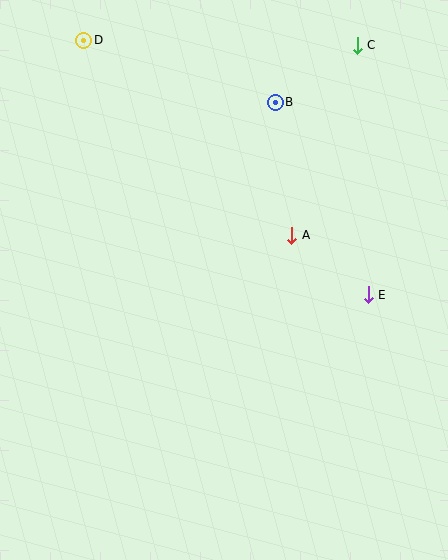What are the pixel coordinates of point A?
Point A is at (292, 235).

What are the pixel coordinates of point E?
Point E is at (368, 295).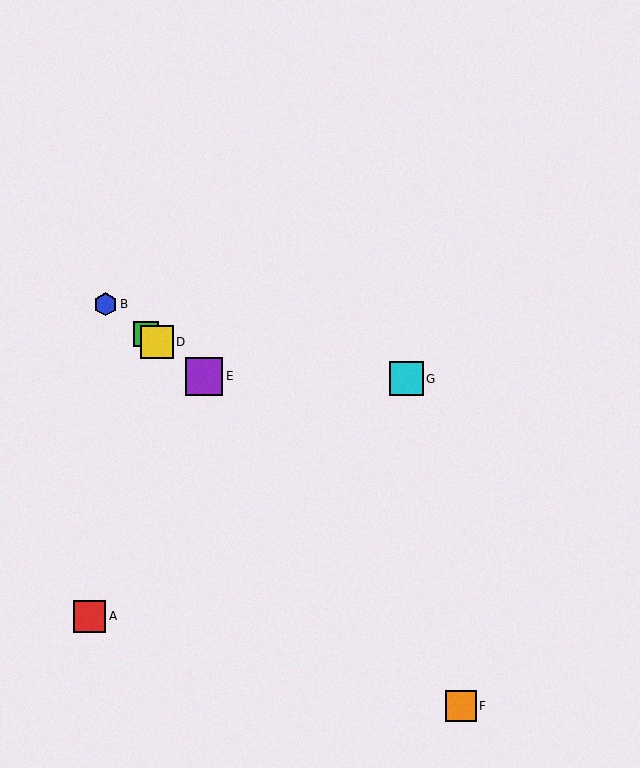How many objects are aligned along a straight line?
4 objects (B, C, D, E) are aligned along a straight line.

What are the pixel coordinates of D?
Object D is at (157, 342).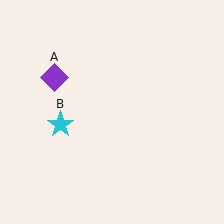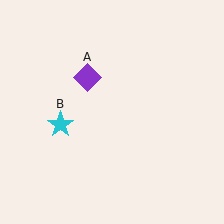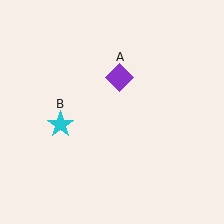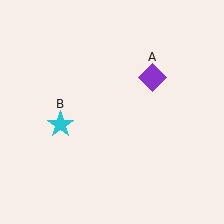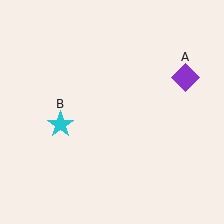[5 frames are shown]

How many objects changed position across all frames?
1 object changed position: purple diamond (object A).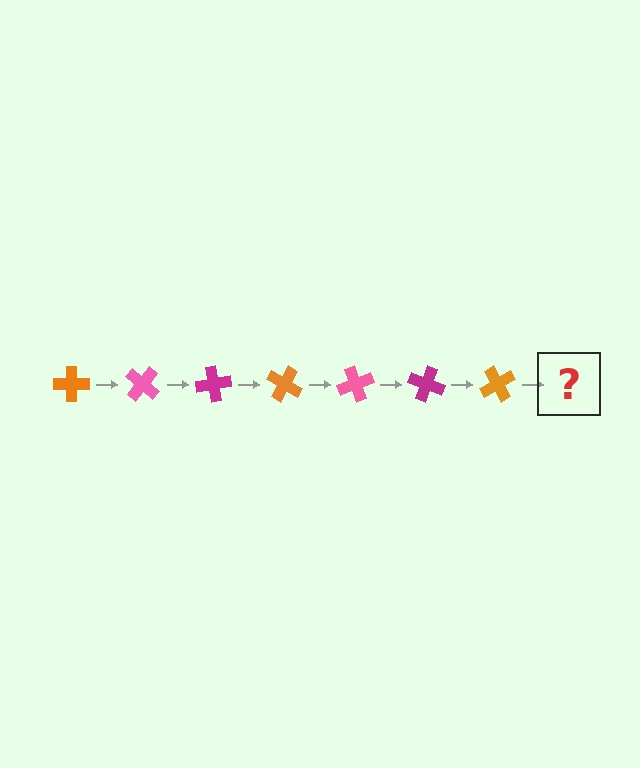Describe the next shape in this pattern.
It should be a pink cross, rotated 280 degrees from the start.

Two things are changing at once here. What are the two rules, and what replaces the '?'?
The two rules are that it rotates 40 degrees each step and the color cycles through orange, pink, and magenta. The '?' should be a pink cross, rotated 280 degrees from the start.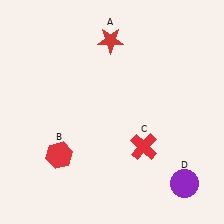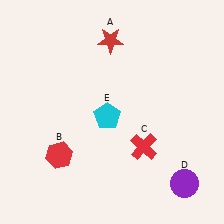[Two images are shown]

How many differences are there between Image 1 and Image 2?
There is 1 difference between the two images.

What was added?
A cyan pentagon (E) was added in Image 2.